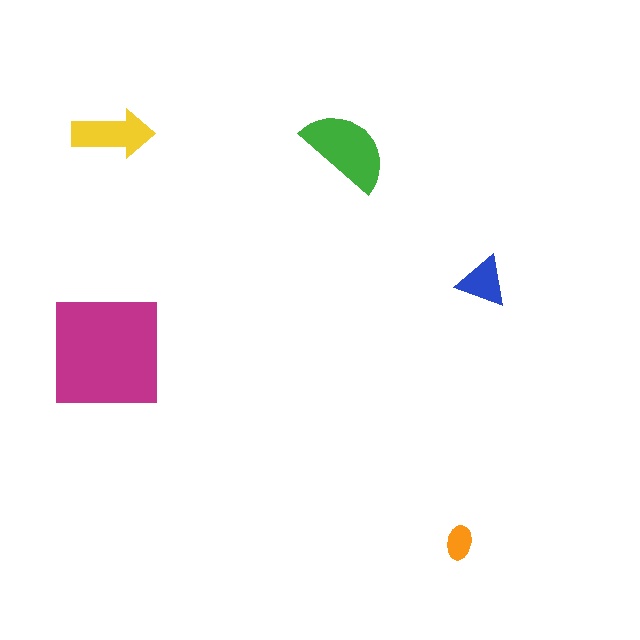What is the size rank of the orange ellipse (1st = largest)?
5th.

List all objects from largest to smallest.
The magenta square, the green semicircle, the yellow arrow, the blue triangle, the orange ellipse.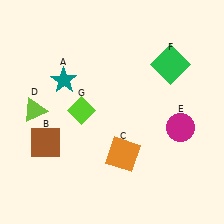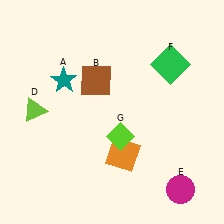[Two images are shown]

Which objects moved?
The objects that moved are: the brown square (B), the magenta circle (E), the lime diamond (G).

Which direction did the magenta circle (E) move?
The magenta circle (E) moved down.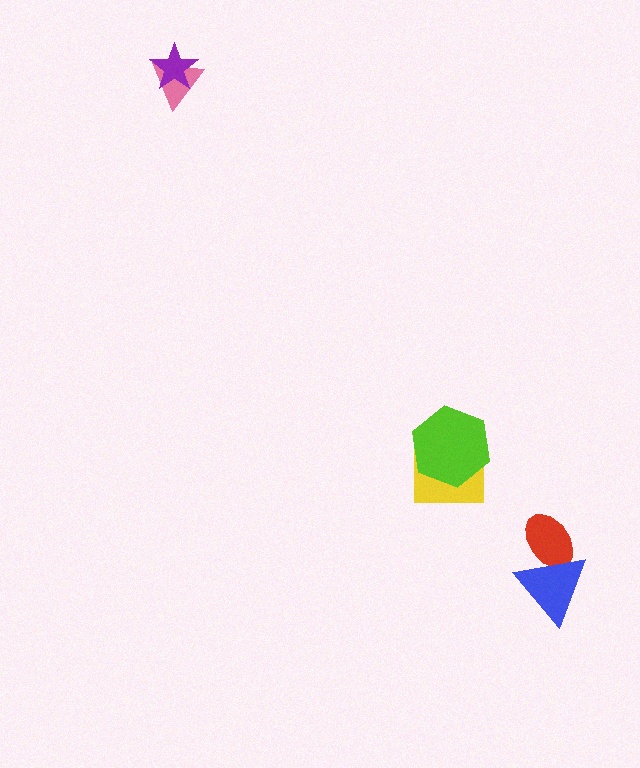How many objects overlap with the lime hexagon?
1 object overlaps with the lime hexagon.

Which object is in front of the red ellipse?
The blue triangle is in front of the red ellipse.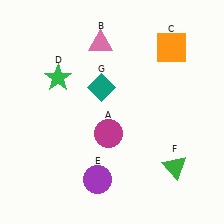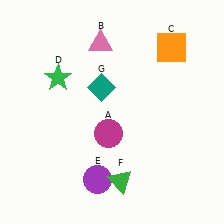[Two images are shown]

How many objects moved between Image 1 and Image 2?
1 object moved between the two images.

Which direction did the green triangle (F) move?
The green triangle (F) moved left.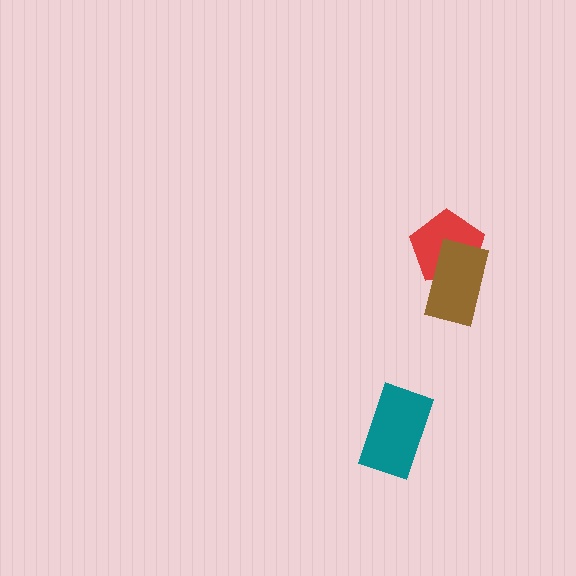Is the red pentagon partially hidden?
Yes, it is partially covered by another shape.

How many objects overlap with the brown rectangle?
1 object overlaps with the brown rectangle.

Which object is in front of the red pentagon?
The brown rectangle is in front of the red pentagon.